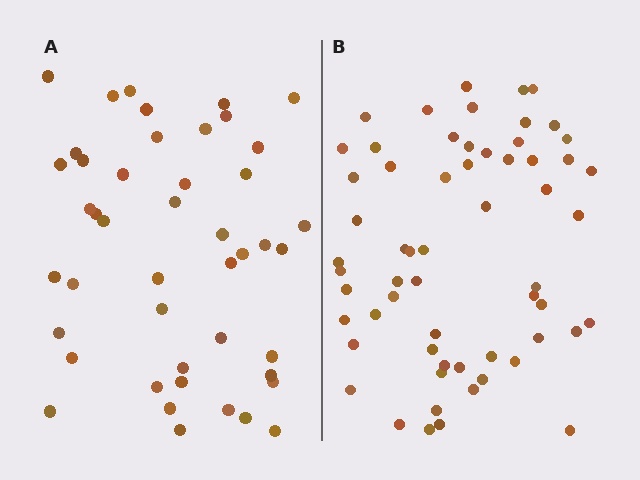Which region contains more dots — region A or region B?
Region B (the right region) has more dots.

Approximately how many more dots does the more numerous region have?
Region B has approximately 15 more dots than region A.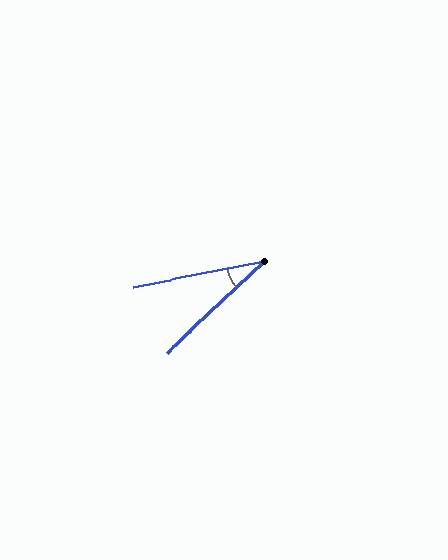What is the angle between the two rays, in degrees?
Approximately 32 degrees.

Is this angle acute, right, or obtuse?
It is acute.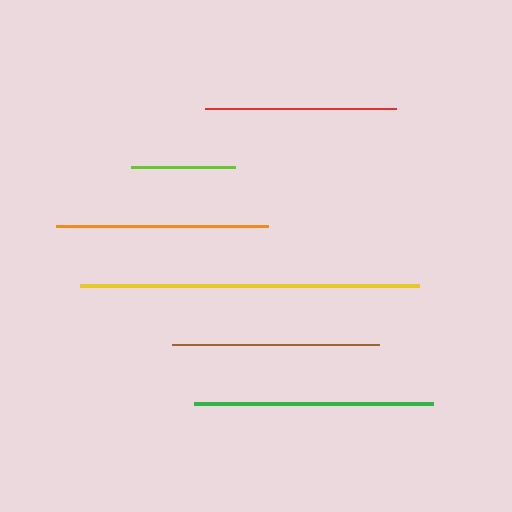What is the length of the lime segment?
The lime segment is approximately 105 pixels long.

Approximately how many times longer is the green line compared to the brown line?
The green line is approximately 1.2 times the length of the brown line.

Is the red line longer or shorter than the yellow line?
The yellow line is longer than the red line.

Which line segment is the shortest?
The lime line is the shortest at approximately 105 pixels.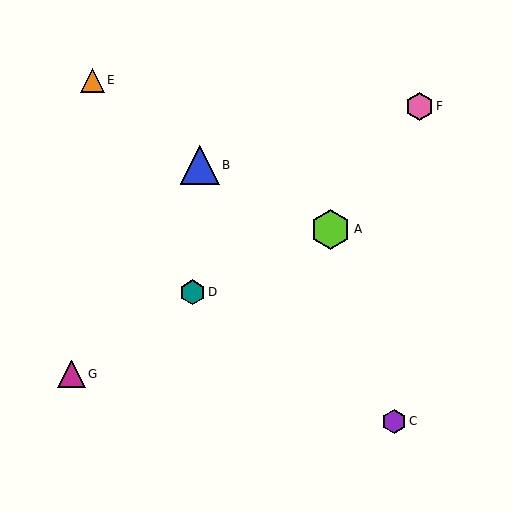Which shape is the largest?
The lime hexagon (labeled A) is the largest.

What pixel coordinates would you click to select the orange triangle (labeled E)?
Click at (93, 80) to select the orange triangle E.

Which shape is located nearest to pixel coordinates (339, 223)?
The lime hexagon (labeled A) at (331, 229) is nearest to that location.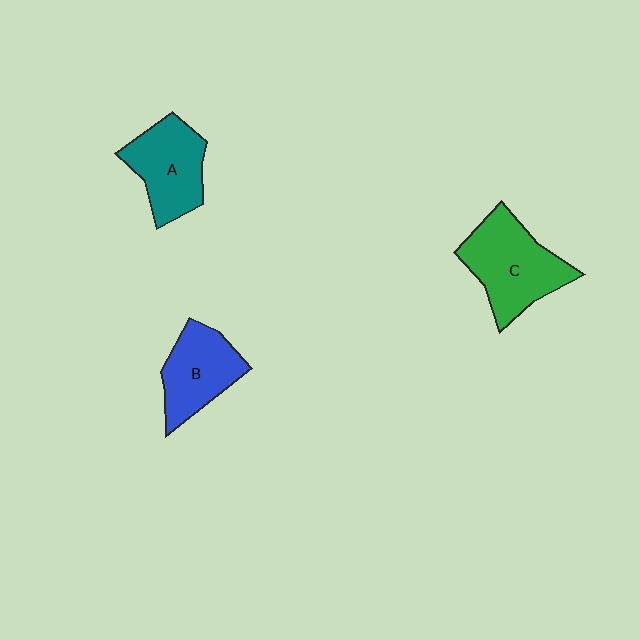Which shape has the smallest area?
Shape B (blue).